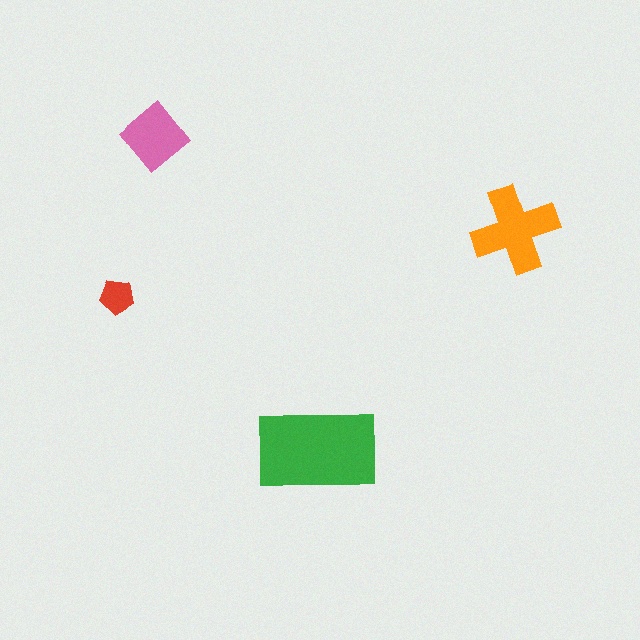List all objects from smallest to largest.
The red pentagon, the pink diamond, the orange cross, the green rectangle.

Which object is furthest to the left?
The red pentagon is leftmost.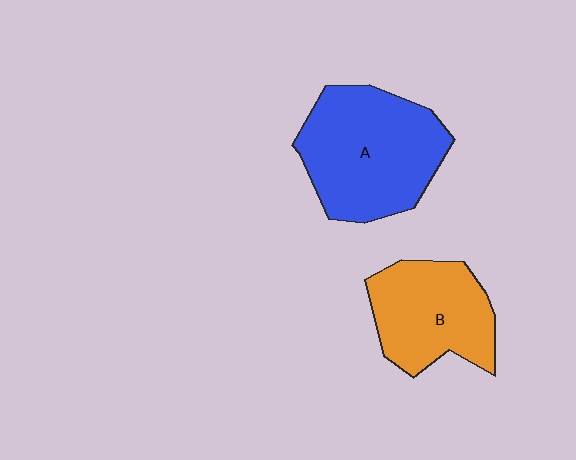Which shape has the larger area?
Shape A (blue).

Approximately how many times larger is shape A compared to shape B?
Approximately 1.4 times.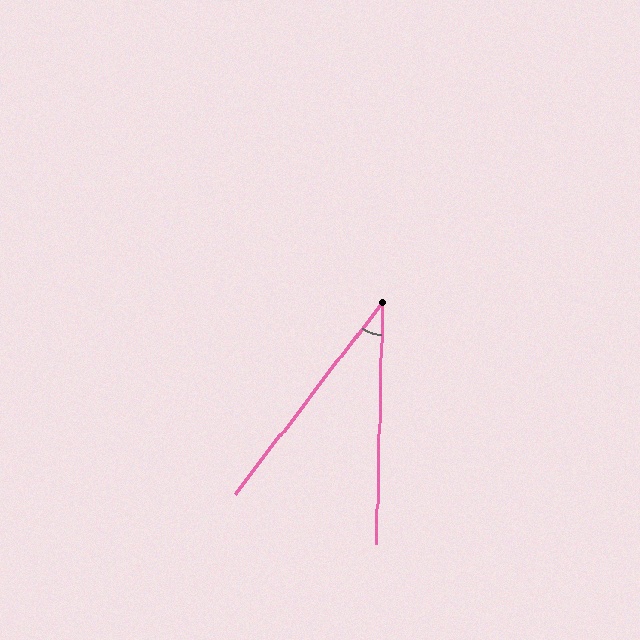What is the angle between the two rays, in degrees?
Approximately 36 degrees.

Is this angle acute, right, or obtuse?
It is acute.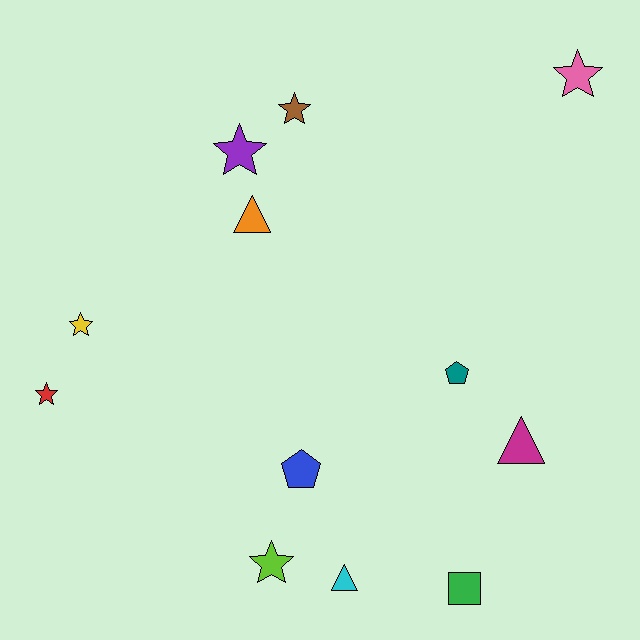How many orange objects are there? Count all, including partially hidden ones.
There is 1 orange object.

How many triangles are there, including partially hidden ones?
There are 3 triangles.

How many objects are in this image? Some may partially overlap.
There are 12 objects.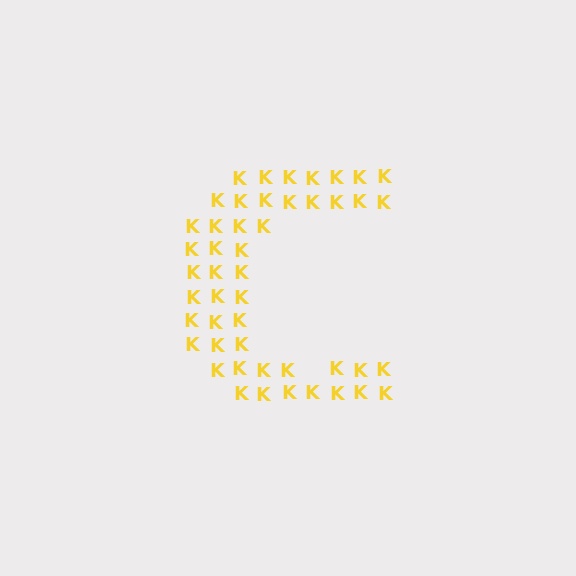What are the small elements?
The small elements are letter K's.